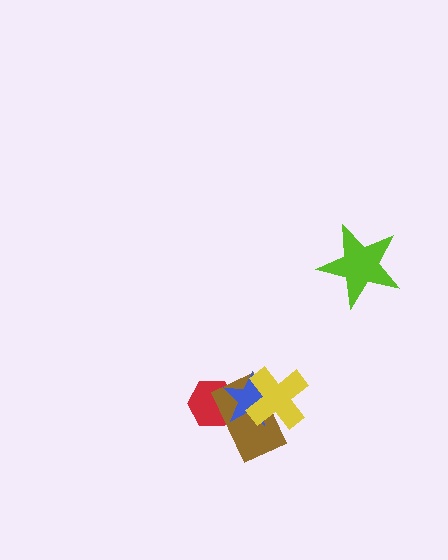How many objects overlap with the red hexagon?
2 objects overlap with the red hexagon.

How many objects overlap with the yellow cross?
2 objects overlap with the yellow cross.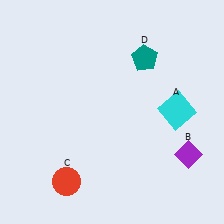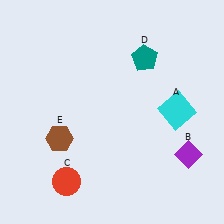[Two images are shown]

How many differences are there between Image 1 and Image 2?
There is 1 difference between the two images.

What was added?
A brown hexagon (E) was added in Image 2.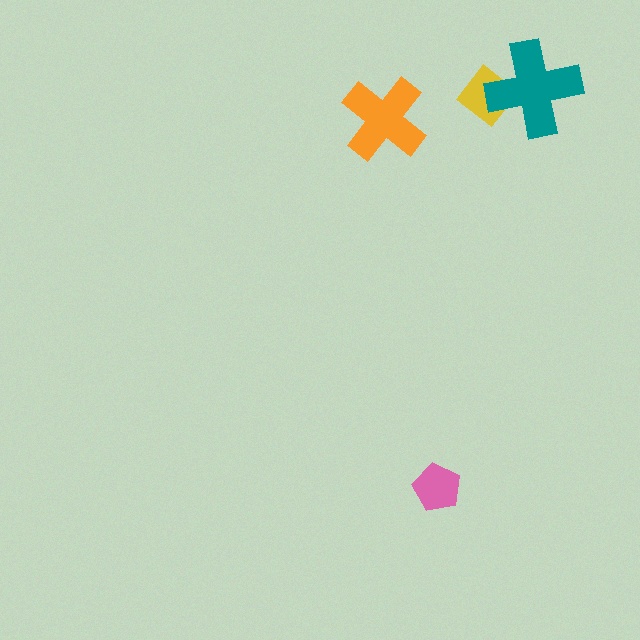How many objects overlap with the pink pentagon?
0 objects overlap with the pink pentagon.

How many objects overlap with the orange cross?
0 objects overlap with the orange cross.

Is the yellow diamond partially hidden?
Yes, it is partially covered by another shape.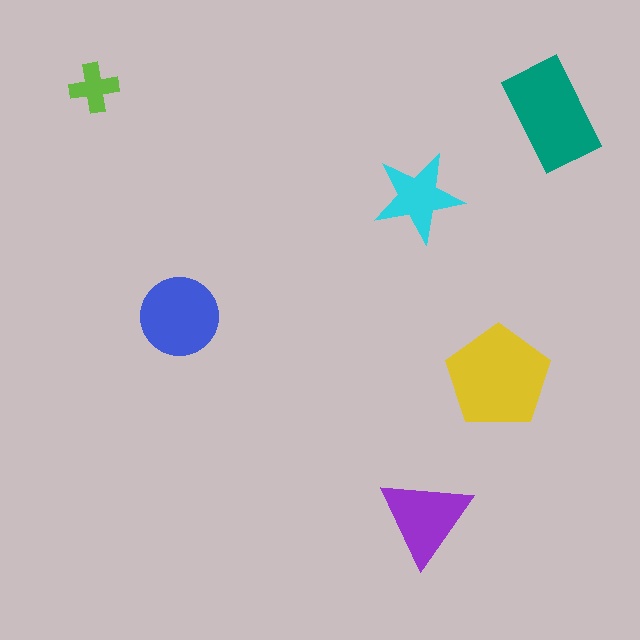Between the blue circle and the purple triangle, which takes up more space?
The blue circle.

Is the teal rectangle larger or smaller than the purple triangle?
Larger.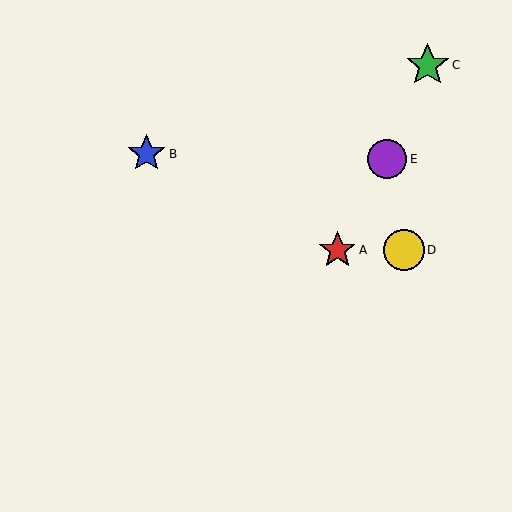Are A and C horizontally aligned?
No, A is at y≈250 and C is at y≈65.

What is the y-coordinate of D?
Object D is at y≈250.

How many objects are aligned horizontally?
2 objects (A, D) are aligned horizontally.